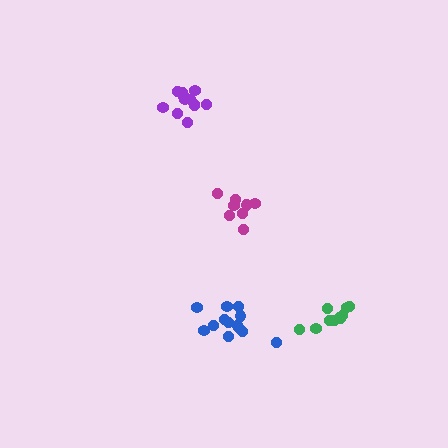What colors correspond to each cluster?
The clusters are colored: purple, green, blue, magenta.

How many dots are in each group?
Group 1: 13 dots, Group 2: 11 dots, Group 3: 13 dots, Group 4: 8 dots (45 total).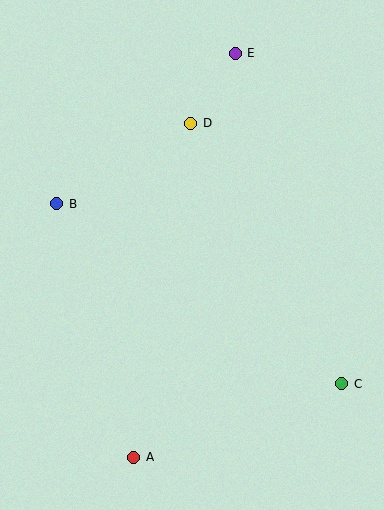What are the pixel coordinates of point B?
Point B is at (57, 204).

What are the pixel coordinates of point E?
Point E is at (235, 53).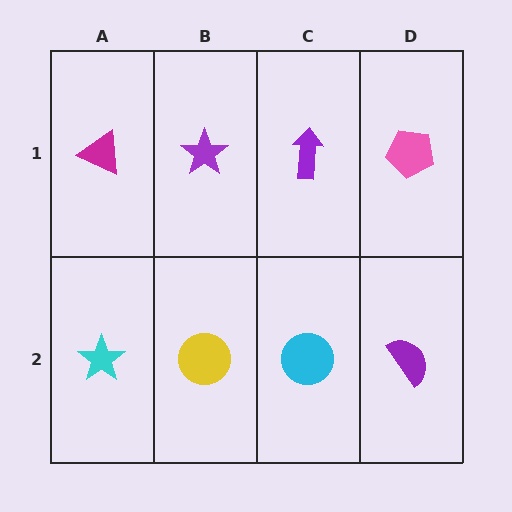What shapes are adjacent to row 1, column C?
A cyan circle (row 2, column C), a purple star (row 1, column B), a pink pentagon (row 1, column D).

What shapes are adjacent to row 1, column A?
A cyan star (row 2, column A), a purple star (row 1, column B).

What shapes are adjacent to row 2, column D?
A pink pentagon (row 1, column D), a cyan circle (row 2, column C).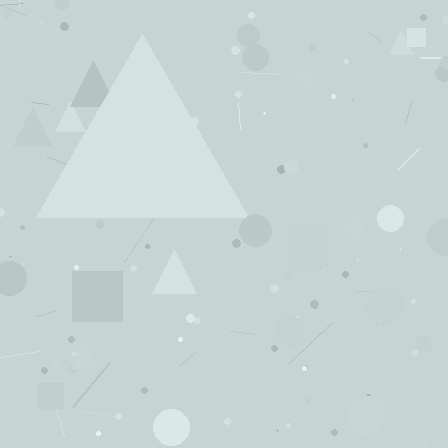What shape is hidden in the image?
A triangle is hidden in the image.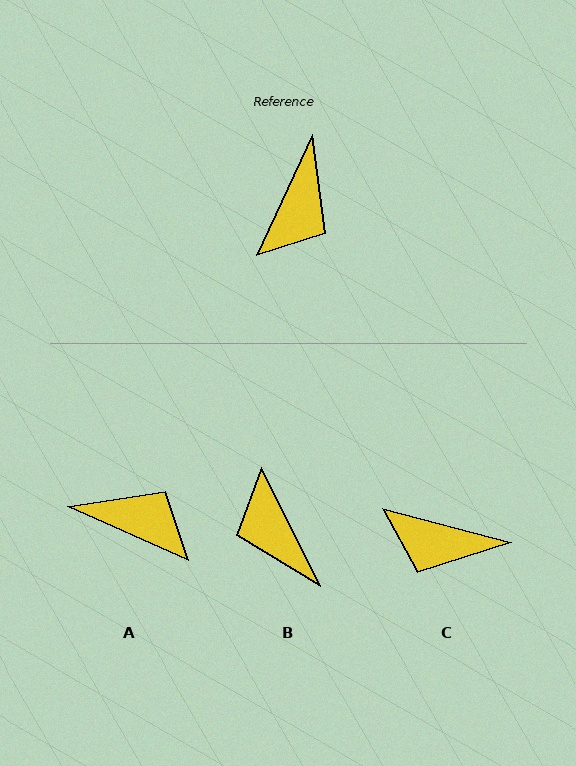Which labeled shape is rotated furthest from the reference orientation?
B, about 129 degrees away.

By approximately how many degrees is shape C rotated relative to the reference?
Approximately 80 degrees clockwise.